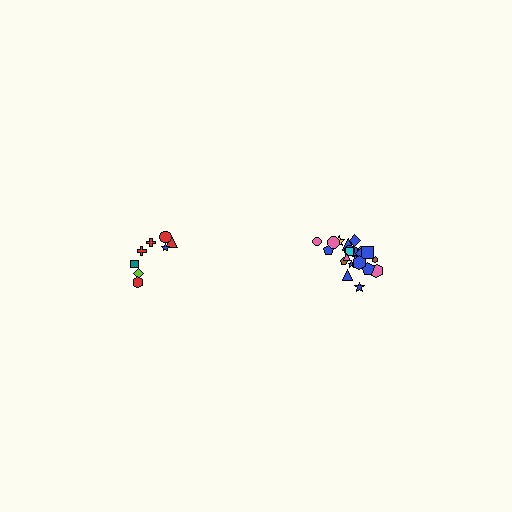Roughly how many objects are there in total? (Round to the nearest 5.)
Roughly 30 objects in total.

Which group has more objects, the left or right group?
The right group.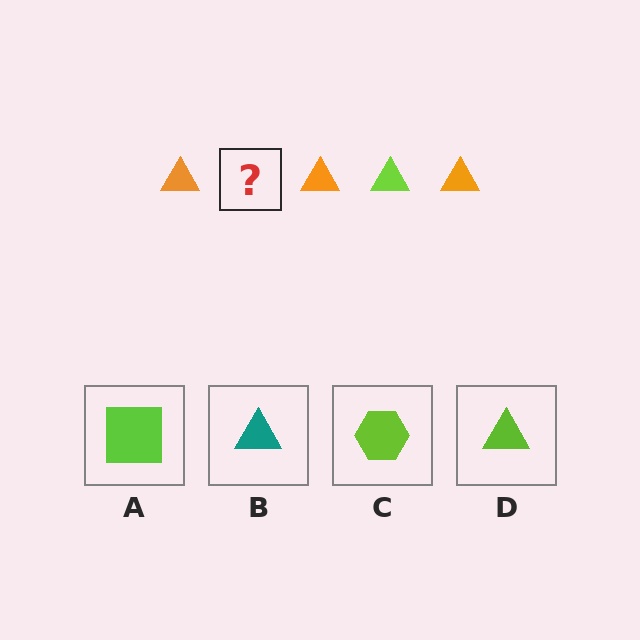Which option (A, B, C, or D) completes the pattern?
D.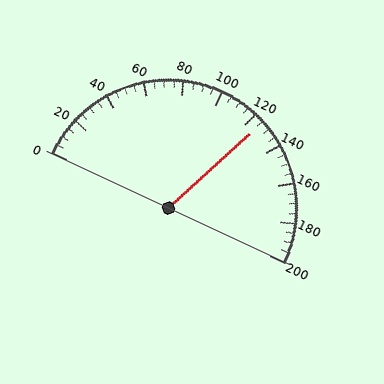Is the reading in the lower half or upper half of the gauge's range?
The reading is in the upper half of the range (0 to 200).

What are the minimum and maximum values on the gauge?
The gauge ranges from 0 to 200.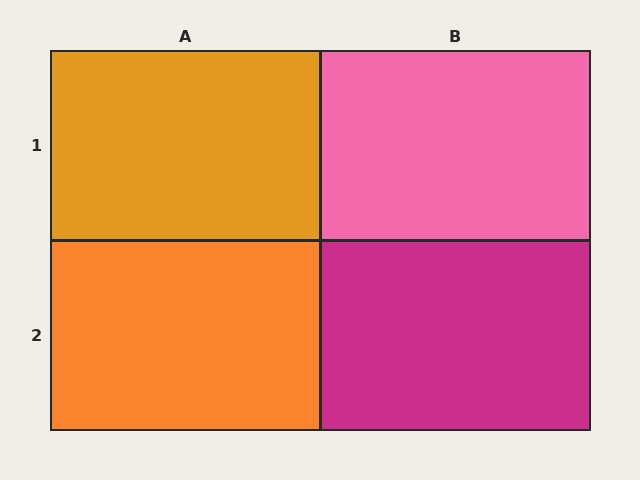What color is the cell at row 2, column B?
Magenta.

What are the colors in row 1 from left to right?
Orange, pink.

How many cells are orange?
2 cells are orange.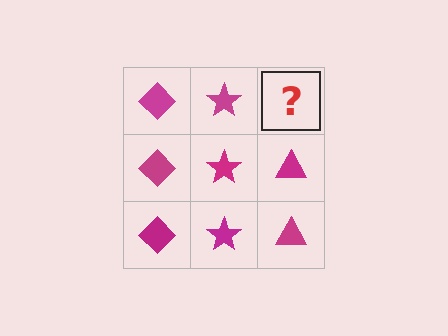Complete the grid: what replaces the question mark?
The question mark should be replaced with a magenta triangle.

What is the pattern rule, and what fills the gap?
The rule is that each column has a consistent shape. The gap should be filled with a magenta triangle.